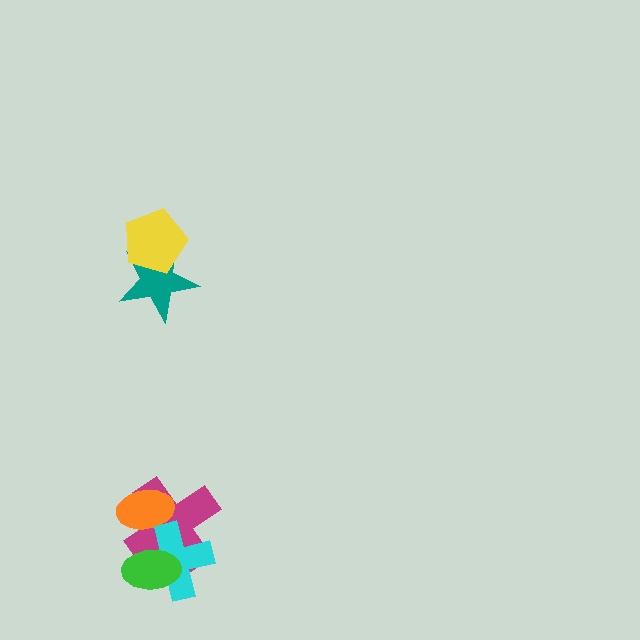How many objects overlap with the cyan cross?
3 objects overlap with the cyan cross.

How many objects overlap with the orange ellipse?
2 objects overlap with the orange ellipse.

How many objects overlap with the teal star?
1 object overlaps with the teal star.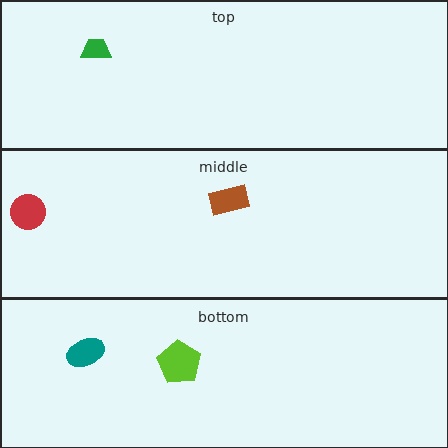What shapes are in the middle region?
The brown rectangle, the red circle.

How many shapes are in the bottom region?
2.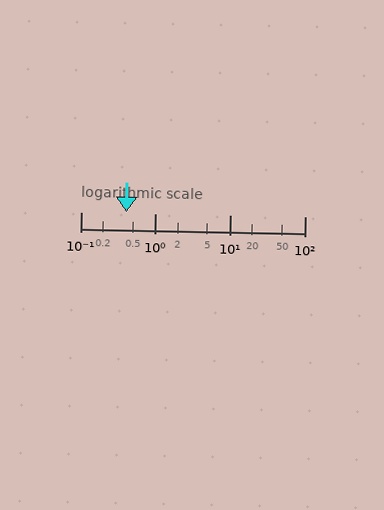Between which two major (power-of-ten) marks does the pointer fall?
The pointer is between 0.1 and 1.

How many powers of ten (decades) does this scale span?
The scale spans 3 decades, from 0.1 to 100.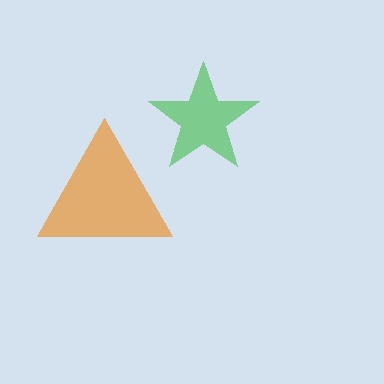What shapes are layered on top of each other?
The layered shapes are: an orange triangle, a green star.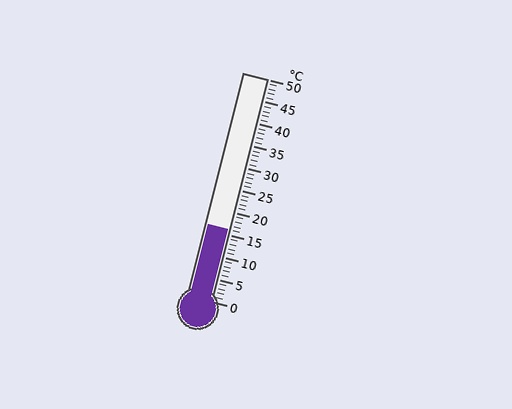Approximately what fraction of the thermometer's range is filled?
The thermometer is filled to approximately 30% of its range.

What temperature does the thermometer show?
The thermometer shows approximately 16°C.